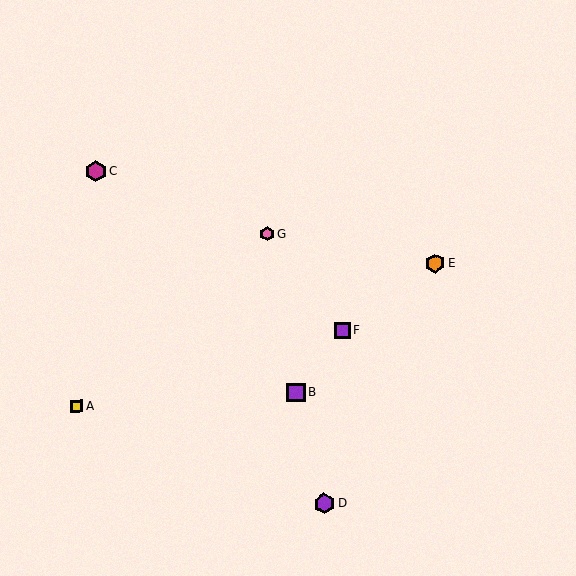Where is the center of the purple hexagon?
The center of the purple hexagon is at (325, 504).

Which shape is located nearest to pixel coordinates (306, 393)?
The purple square (labeled B) at (296, 392) is nearest to that location.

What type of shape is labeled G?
Shape G is a pink hexagon.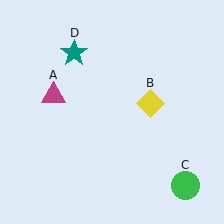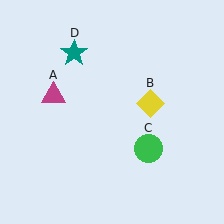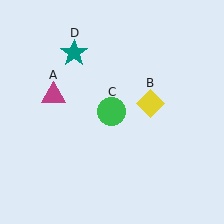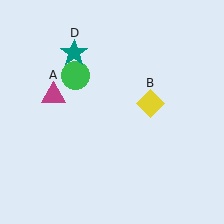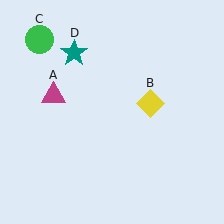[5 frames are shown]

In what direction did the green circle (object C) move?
The green circle (object C) moved up and to the left.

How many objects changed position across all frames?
1 object changed position: green circle (object C).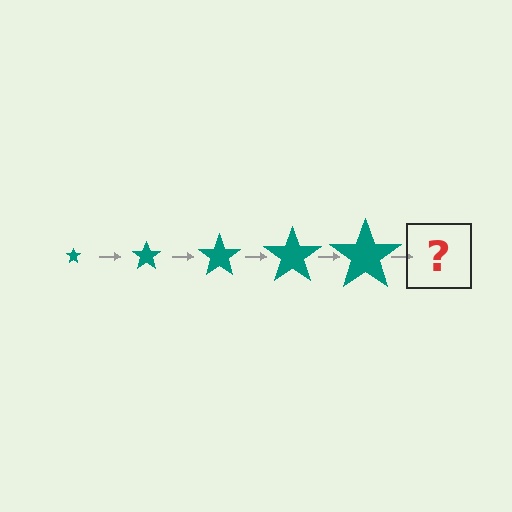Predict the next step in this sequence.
The next step is a teal star, larger than the previous one.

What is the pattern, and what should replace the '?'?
The pattern is that the star gets progressively larger each step. The '?' should be a teal star, larger than the previous one.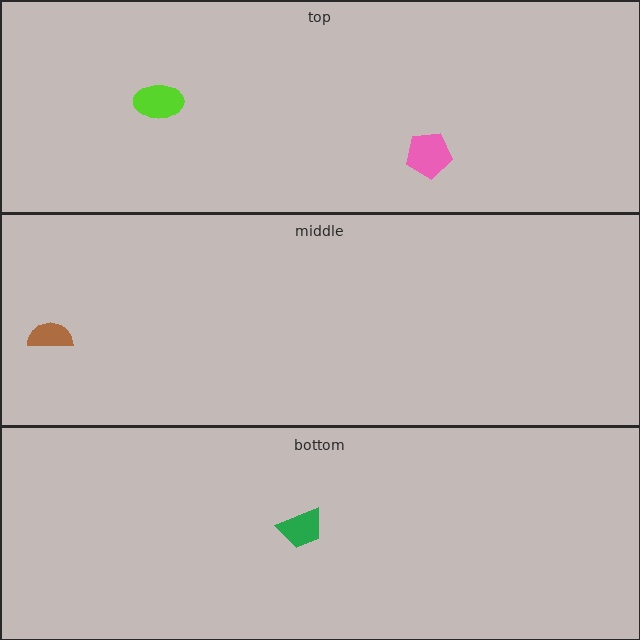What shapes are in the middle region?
The brown semicircle.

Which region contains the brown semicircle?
The middle region.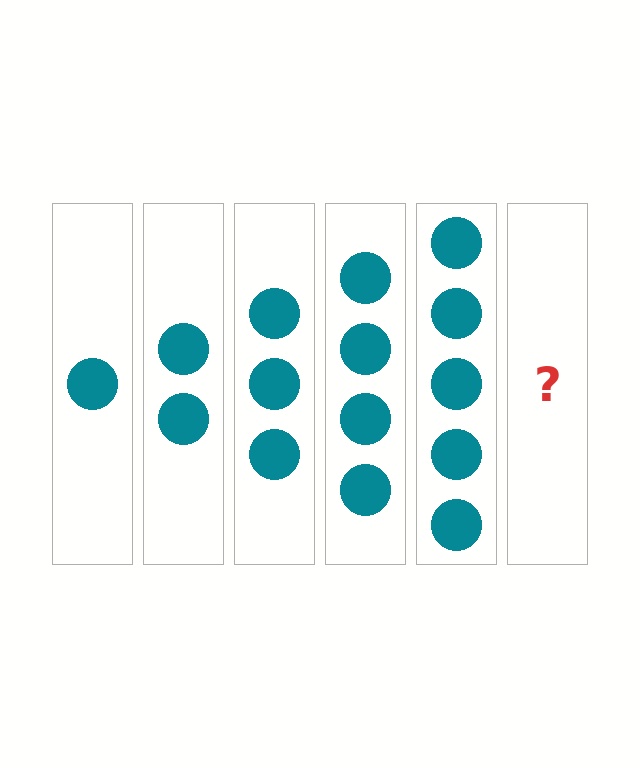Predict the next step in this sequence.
The next step is 6 circles.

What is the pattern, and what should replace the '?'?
The pattern is that each step adds one more circle. The '?' should be 6 circles.